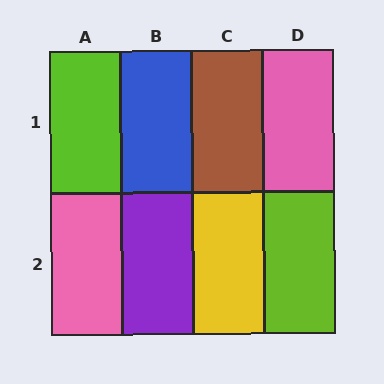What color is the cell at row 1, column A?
Lime.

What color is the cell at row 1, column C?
Brown.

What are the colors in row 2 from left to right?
Pink, purple, yellow, lime.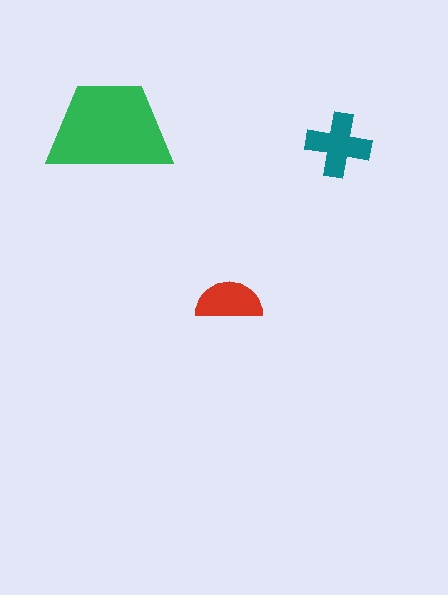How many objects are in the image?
There are 3 objects in the image.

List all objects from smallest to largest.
The red semicircle, the teal cross, the green trapezoid.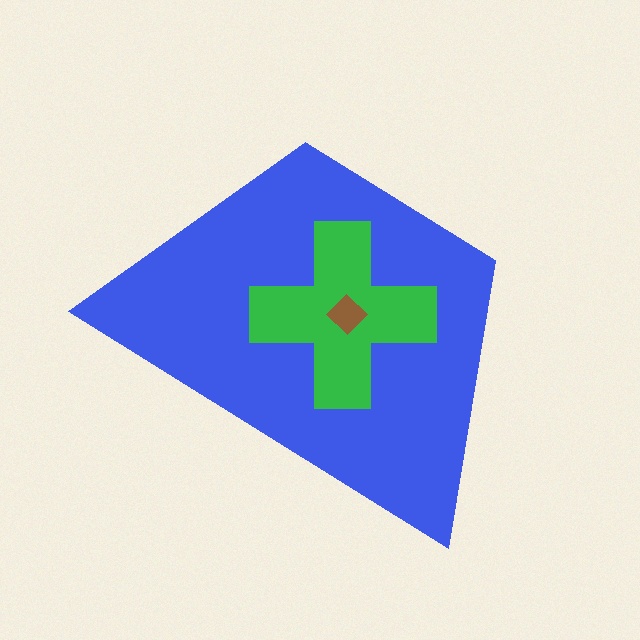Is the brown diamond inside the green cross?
Yes.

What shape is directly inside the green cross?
The brown diamond.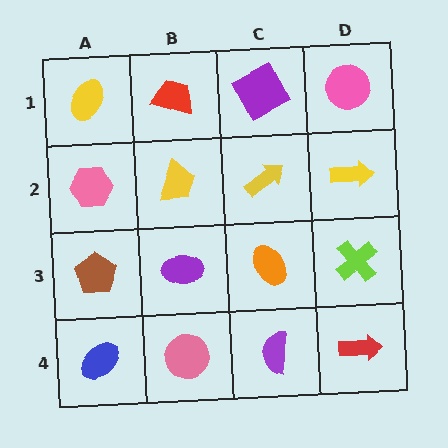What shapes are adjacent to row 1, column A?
A pink hexagon (row 2, column A), a red trapezoid (row 1, column B).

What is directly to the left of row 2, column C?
A yellow trapezoid.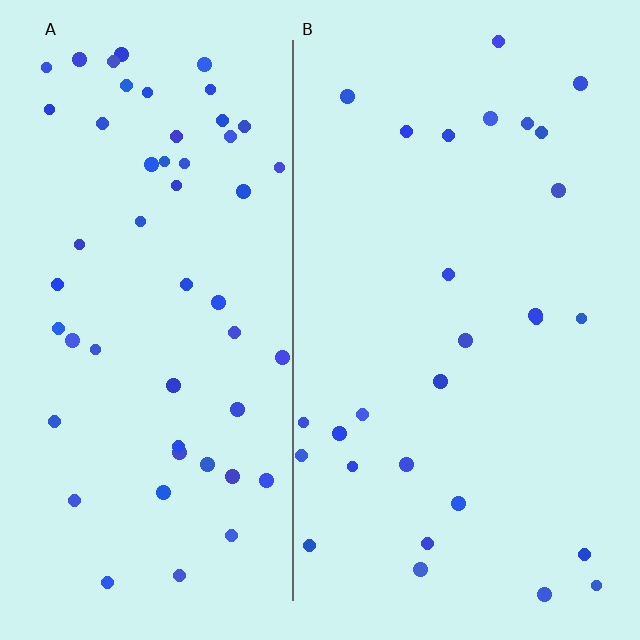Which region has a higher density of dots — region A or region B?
A (the left).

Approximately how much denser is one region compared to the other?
Approximately 1.9× — region A over region B.